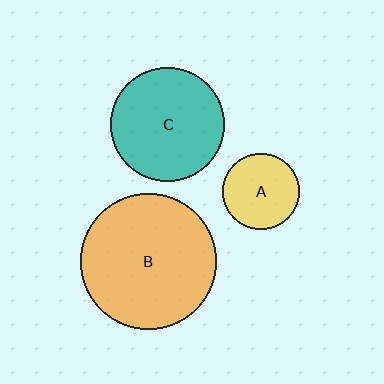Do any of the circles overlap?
No, none of the circles overlap.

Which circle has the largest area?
Circle B (orange).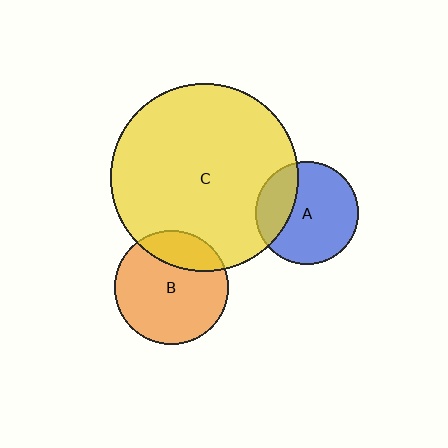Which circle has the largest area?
Circle C (yellow).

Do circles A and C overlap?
Yes.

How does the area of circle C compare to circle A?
Approximately 3.4 times.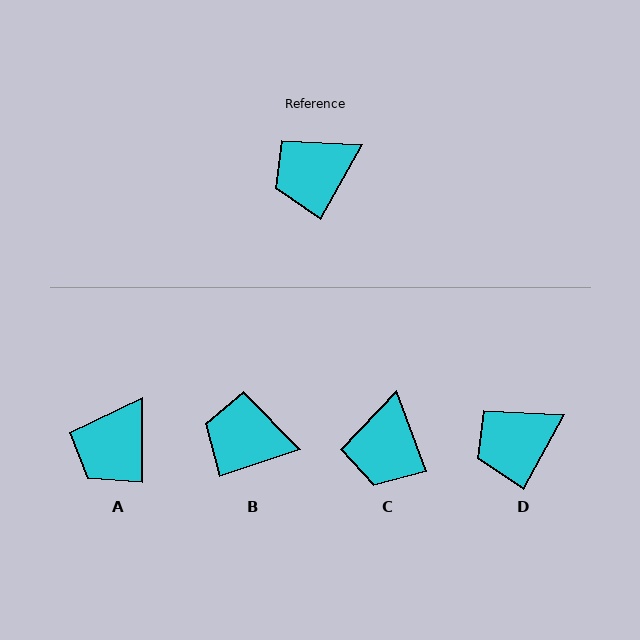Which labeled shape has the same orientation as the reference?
D.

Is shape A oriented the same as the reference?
No, it is off by about 29 degrees.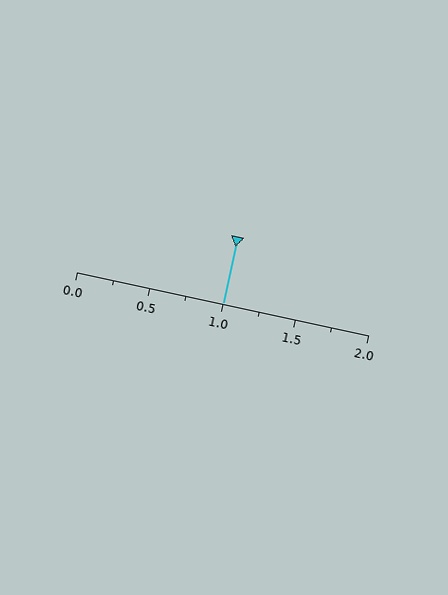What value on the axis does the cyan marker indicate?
The marker indicates approximately 1.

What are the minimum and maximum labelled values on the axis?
The axis runs from 0.0 to 2.0.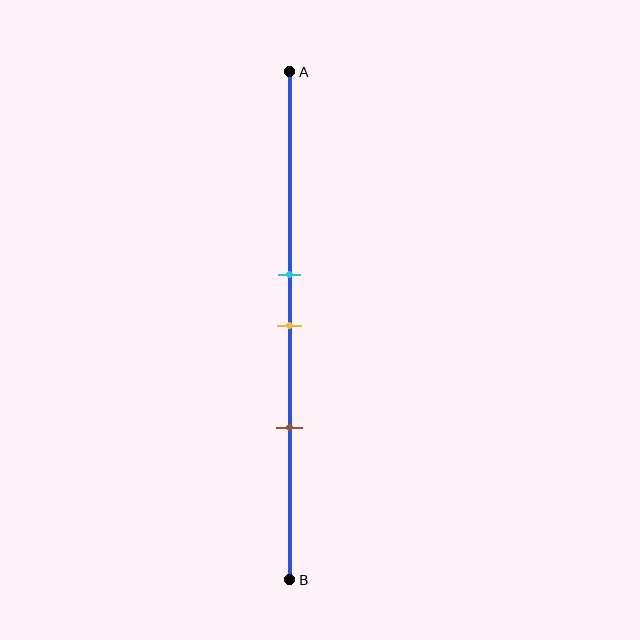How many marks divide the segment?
There are 3 marks dividing the segment.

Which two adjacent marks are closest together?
The cyan and yellow marks are the closest adjacent pair.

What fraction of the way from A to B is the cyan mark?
The cyan mark is approximately 40% (0.4) of the way from A to B.